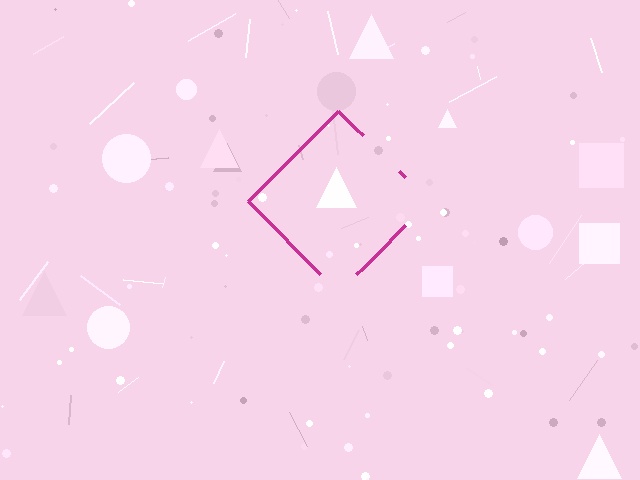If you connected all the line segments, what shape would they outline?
They would outline a diamond.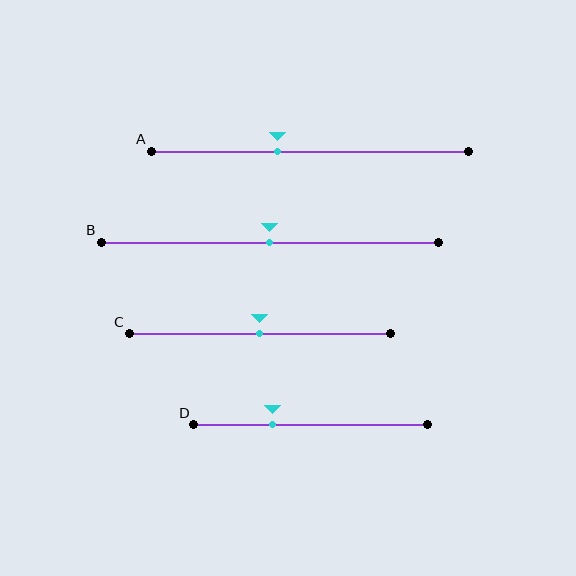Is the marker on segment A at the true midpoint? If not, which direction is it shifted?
No, the marker on segment A is shifted to the left by about 10% of the segment length.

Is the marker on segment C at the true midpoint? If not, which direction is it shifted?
Yes, the marker on segment C is at the true midpoint.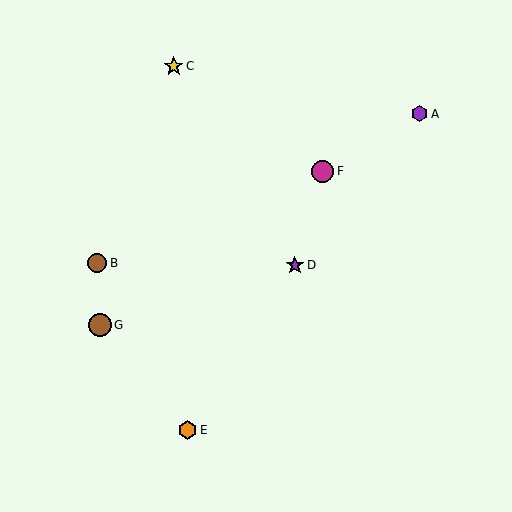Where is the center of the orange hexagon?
The center of the orange hexagon is at (188, 430).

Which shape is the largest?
The brown circle (labeled G) is the largest.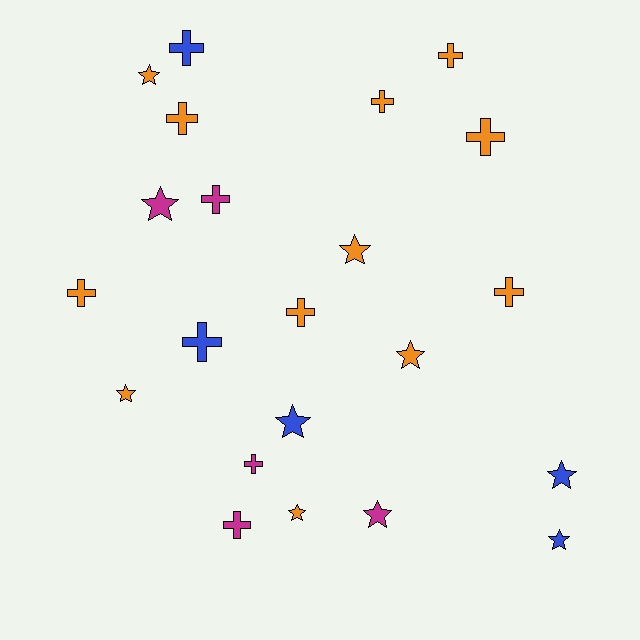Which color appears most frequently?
Orange, with 12 objects.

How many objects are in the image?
There are 22 objects.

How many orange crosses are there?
There are 7 orange crosses.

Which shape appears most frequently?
Cross, with 12 objects.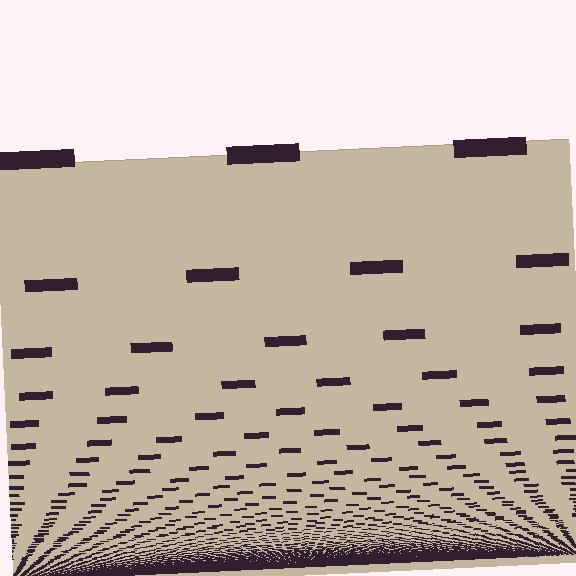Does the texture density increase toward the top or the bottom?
Density increases toward the bottom.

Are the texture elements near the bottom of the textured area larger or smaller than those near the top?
Smaller. The gradient is inverted — elements near the bottom are smaller and denser.